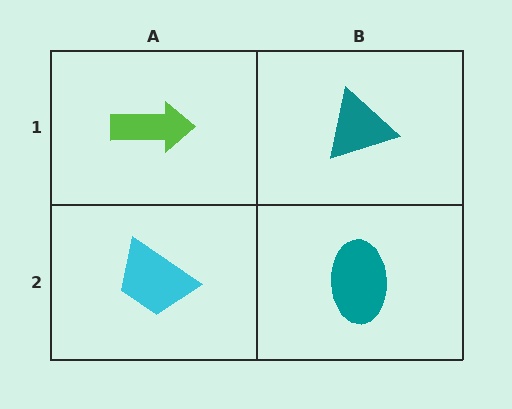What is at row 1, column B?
A teal triangle.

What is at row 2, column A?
A cyan trapezoid.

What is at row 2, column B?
A teal ellipse.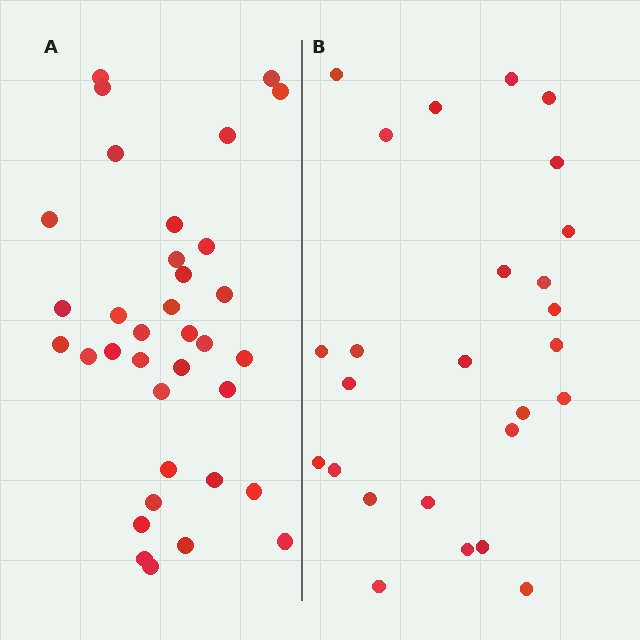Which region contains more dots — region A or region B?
Region A (the left region) has more dots.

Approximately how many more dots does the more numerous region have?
Region A has roughly 8 or so more dots than region B.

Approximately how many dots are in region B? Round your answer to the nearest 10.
About 30 dots. (The exact count is 26, which rounds to 30.)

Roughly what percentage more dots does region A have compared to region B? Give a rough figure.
About 35% more.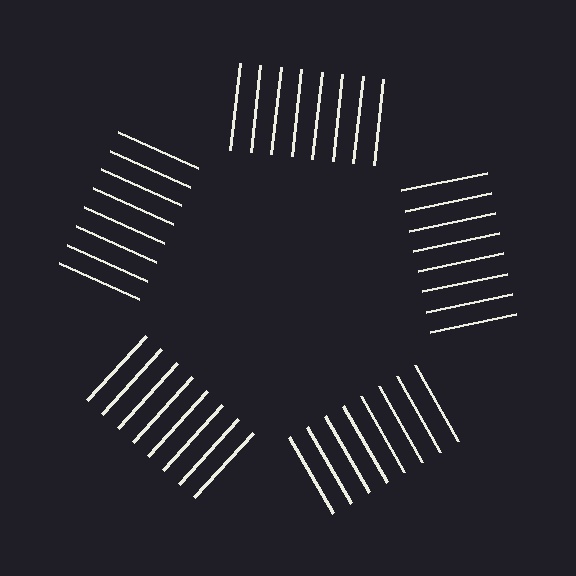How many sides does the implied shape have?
5 sides — the line-ends trace a pentagon.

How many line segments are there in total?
40 — 8 along each of the 5 edges.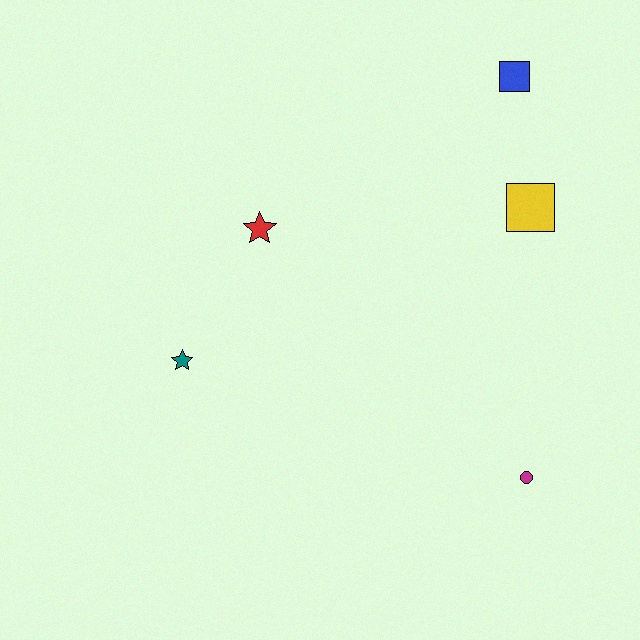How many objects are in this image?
There are 5 objects.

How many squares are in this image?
There are 2 squares.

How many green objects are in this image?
There are no green objects.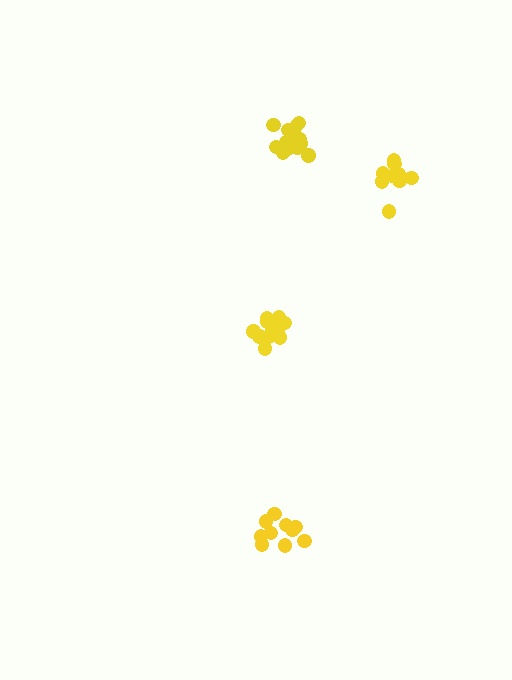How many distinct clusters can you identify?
There are 4 distinct clusters.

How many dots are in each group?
Group 1: 13 dots, Group 2: 9 dots, Group 3: 11 dots, Group 4: 15 dots (48 total).